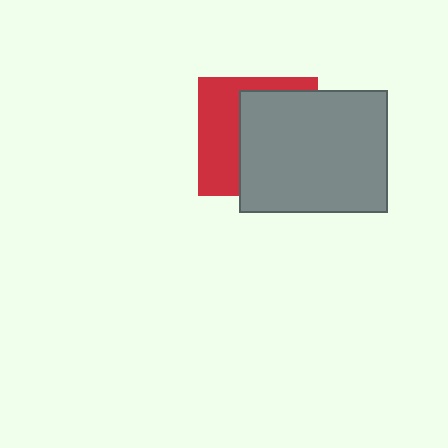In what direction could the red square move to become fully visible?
The red square could move left. That would shift it out from behind the gray rectangle entirely.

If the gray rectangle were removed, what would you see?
You would see the complete red square.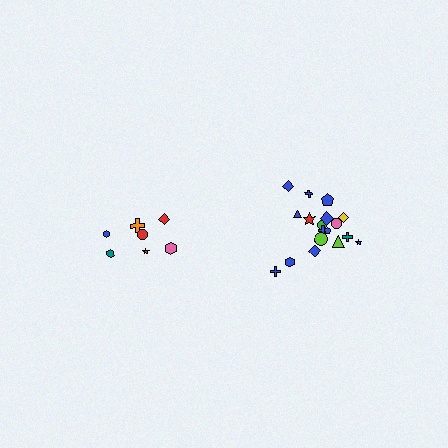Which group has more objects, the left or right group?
The right group.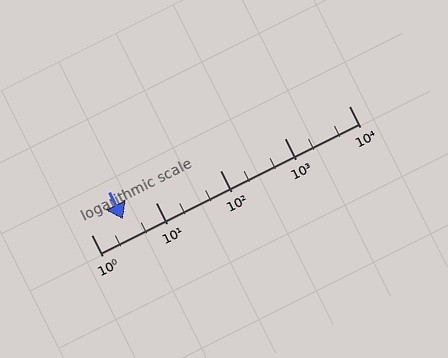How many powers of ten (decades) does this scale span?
The scale spans 4 decades, from 1 to 10000.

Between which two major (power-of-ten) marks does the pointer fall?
The pointer is between 1 and 10.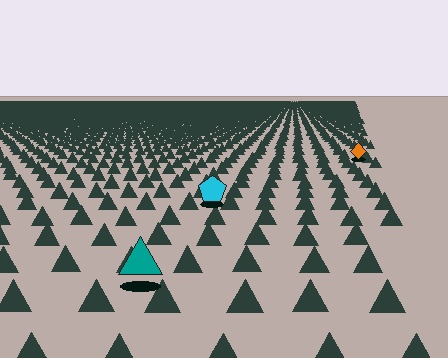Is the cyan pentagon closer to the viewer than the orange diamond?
Yes. The cyan pentagon is closer — you can tell from the texture gradient: the ground texture is coarser near it.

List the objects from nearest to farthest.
From nearest to farthest: the teal triangle, the cyan pentagon, the orange diamond.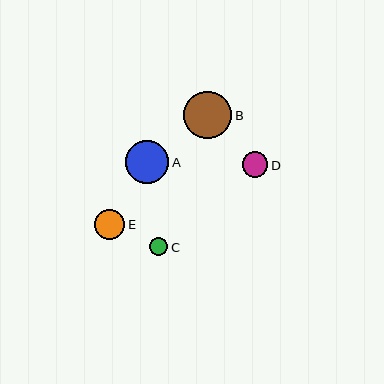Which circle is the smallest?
Circle C is the smallest with a size of approximately 18 pixels.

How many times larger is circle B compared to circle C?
Circle B is approximately 2.6 times the size of circle C.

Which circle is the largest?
Circle B is the largest with a size of approximately 48 pixels.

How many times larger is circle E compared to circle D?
Circle E is approximately 1.2 times the size of circle D.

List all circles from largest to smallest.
From largest to smallest: B, A, E, D, C.